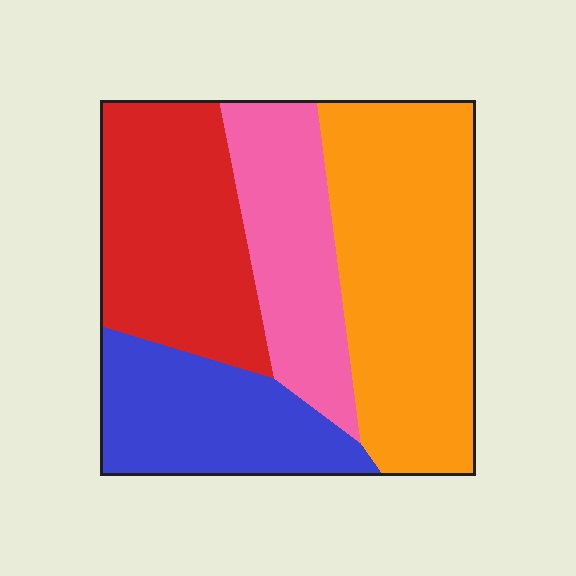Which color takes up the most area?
Orange, at roughly 35%.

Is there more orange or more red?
Orange.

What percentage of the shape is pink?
Pink covers about 20% of the shape.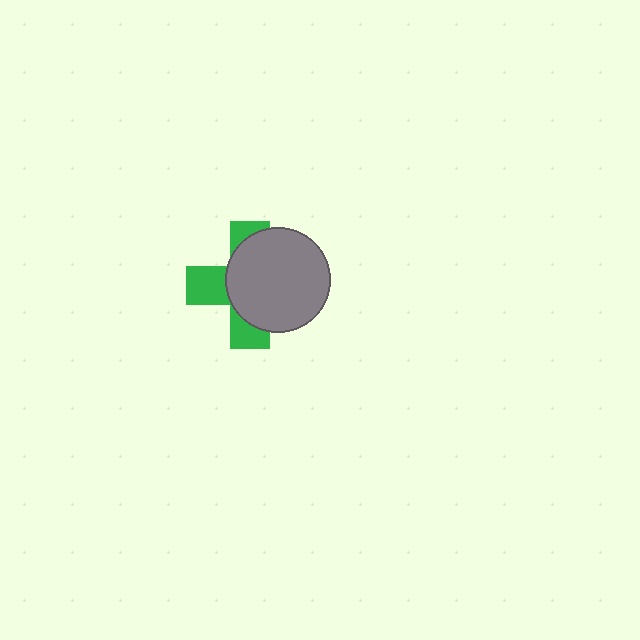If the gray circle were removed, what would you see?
You would see the complete green cross.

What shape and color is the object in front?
The object in front is a gray circle.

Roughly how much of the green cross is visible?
A small part of it is visible (roughly 39%).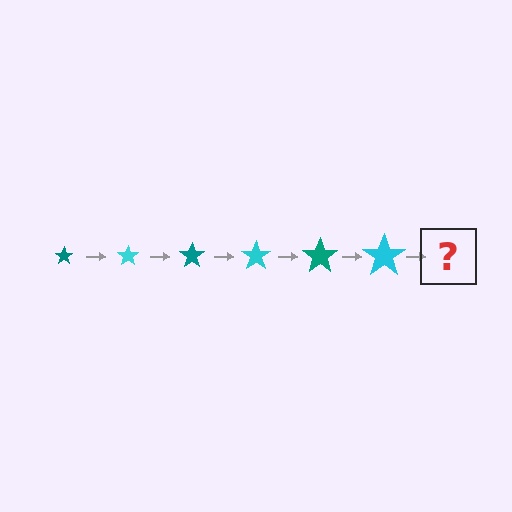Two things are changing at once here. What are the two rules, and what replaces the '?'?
The two rules are that the star grows larger each step and the color cycles through teal and cyan. The '?' should be a teal star, larger than the previous one.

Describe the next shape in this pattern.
It should be a teal star, larger than the previous one.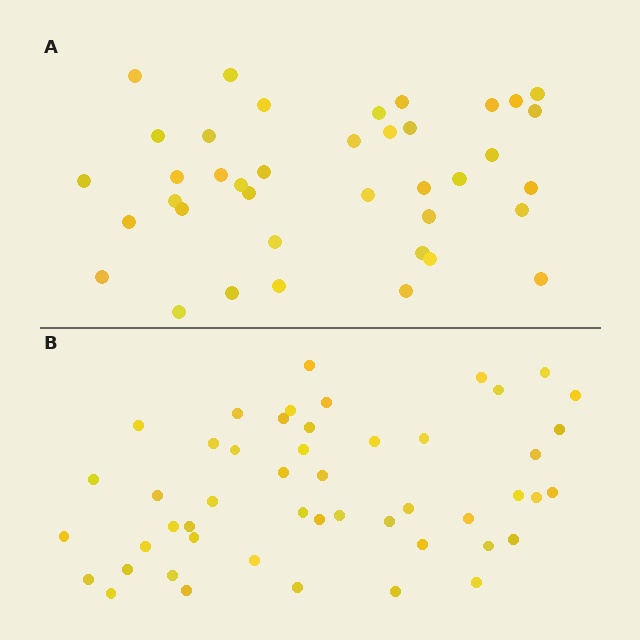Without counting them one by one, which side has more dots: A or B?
Region B (the bottom region) has more dots.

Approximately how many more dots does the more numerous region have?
Region B has roughly 10 or so more dots than region A.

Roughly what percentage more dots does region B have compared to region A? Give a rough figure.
About 25% more.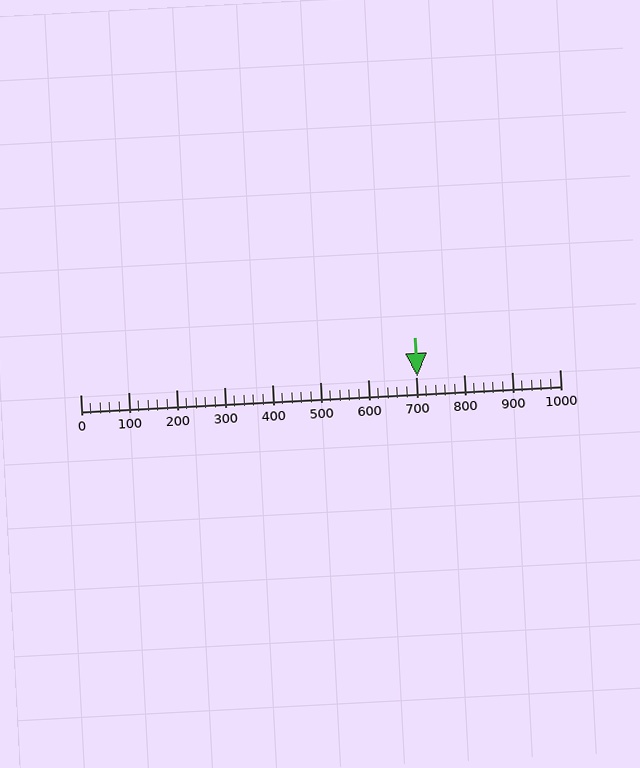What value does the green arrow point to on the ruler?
The green arrow points to approximately 703.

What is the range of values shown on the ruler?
The ruler shows values from 0 to 1000.